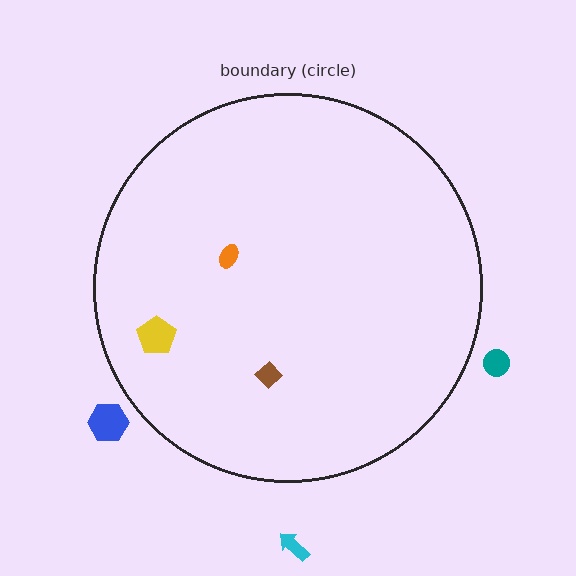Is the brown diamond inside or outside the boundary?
Inside.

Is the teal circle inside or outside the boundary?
Outside.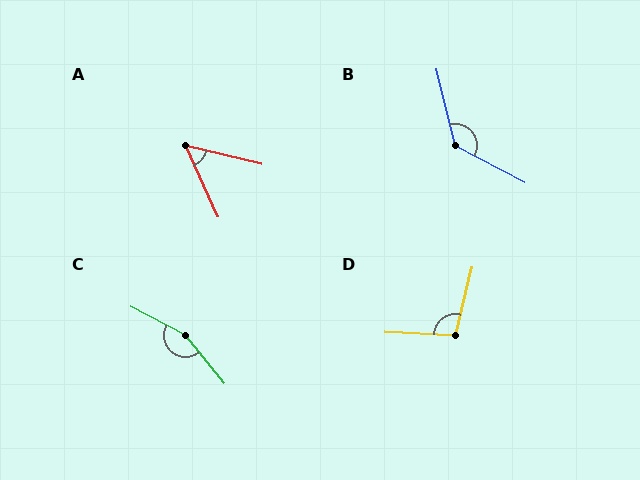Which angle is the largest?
C, at approximately 157 degrees.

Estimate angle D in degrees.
Approximately 101 degrees.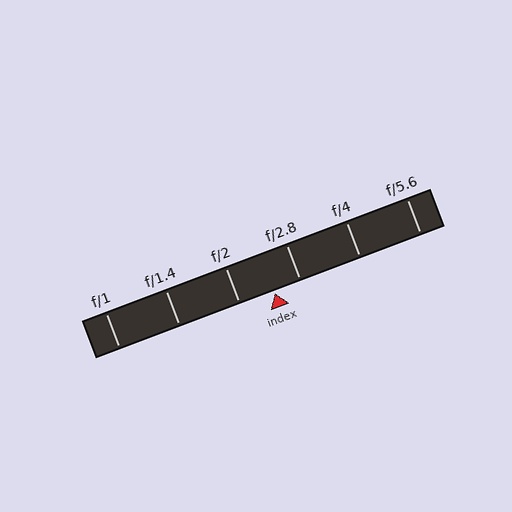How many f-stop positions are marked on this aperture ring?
There are 6 f-stop positions marked.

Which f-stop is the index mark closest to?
The index mark is closest to f/2.8.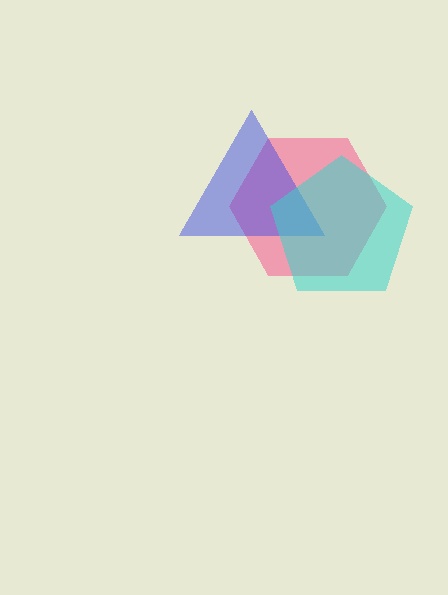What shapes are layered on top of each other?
The layered shapes are: a pink hexagon, a blue triangle, a cyan pentagon.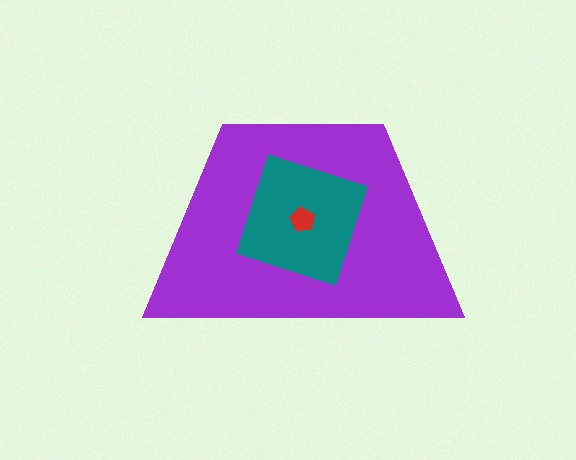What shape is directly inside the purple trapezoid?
The teal square.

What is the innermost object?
The red pentagon.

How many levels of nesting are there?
3.